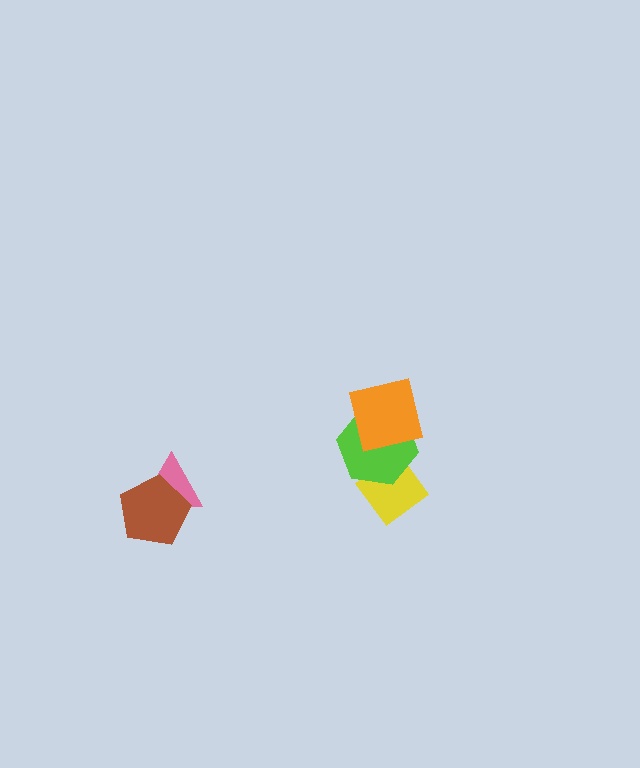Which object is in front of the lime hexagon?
The orange square is in front of the lime hexagon.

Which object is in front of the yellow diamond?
The lime hexagon is in front of the yellow diamond.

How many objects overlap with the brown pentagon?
1 object overlaps with the brown pentagon.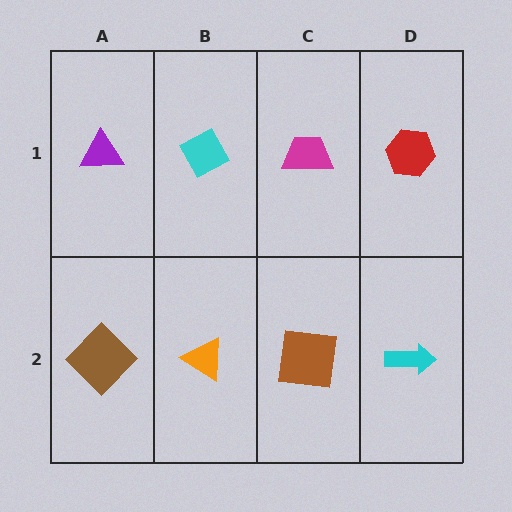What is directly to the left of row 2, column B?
A brown diamond.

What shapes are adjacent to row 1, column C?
A brown square (row 2, column C), a cyan diamond (row 1, column B), a red hexagon (row 1, column D).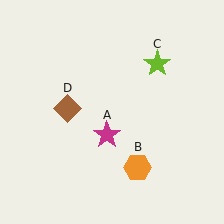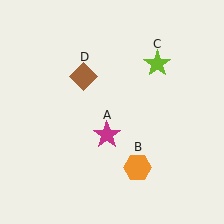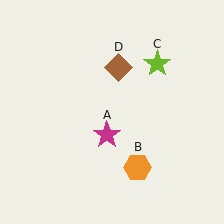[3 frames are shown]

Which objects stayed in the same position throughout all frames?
Magenta star (object A) and orange hexagon (object B) and lime star (object C) remained stationary.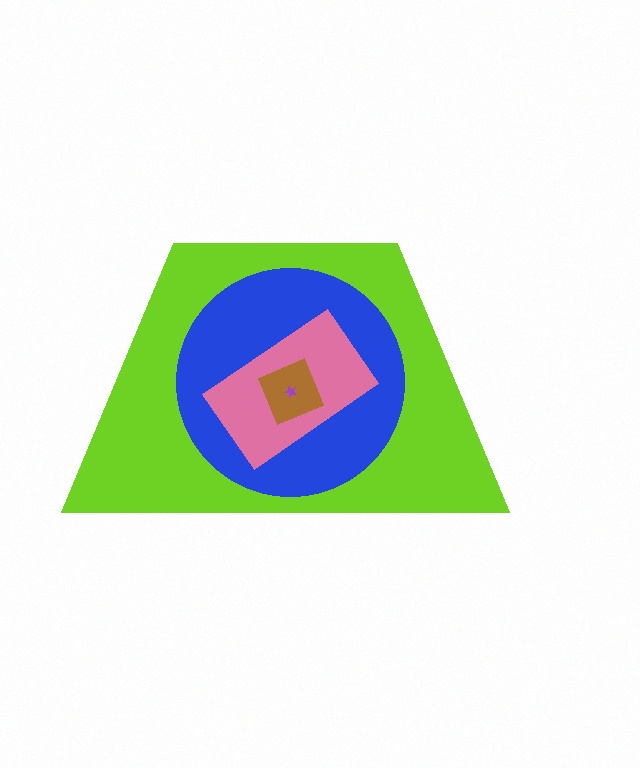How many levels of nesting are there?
5.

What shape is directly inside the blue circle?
The pink rectangle.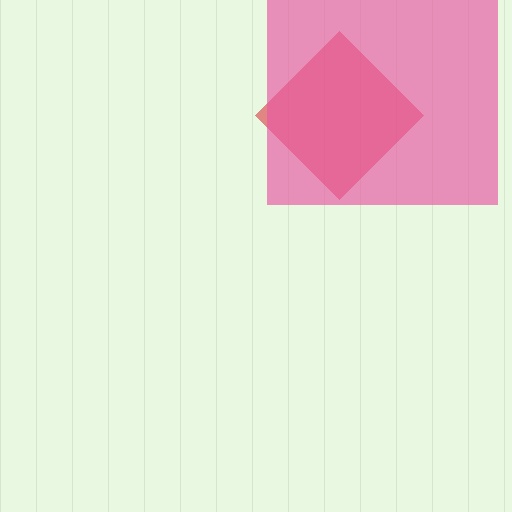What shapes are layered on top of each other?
The layered shapes are: a red diamond, a pink square.